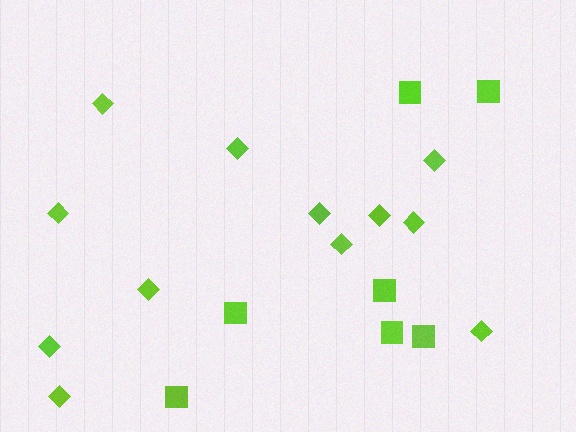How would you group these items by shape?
There are 2 groups: one group of squares (7) and one group of diamonds (12).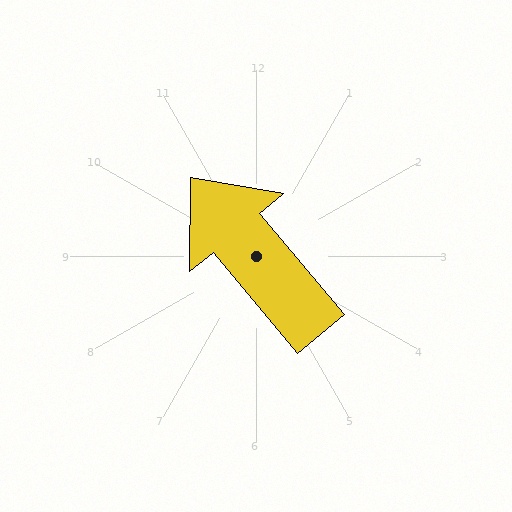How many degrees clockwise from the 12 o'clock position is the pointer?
Approximately 320 degrees.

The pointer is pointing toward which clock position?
Roughly 11 o'clock.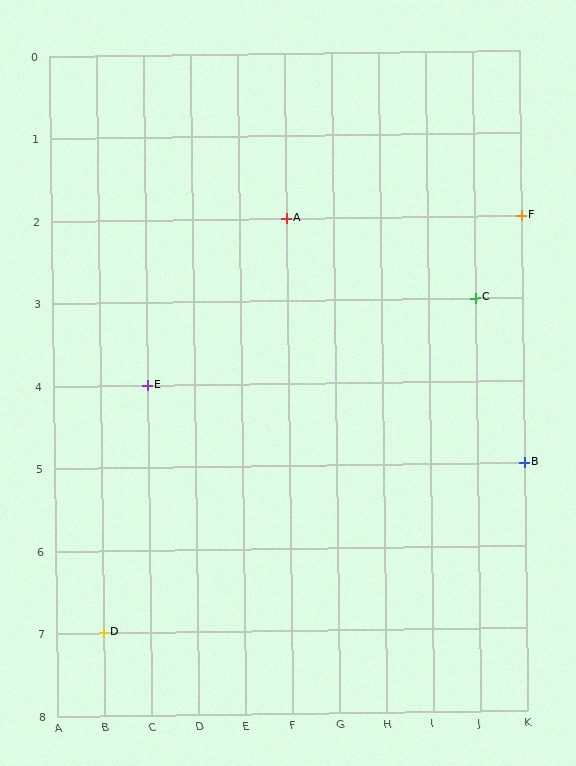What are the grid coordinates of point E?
Point E is at grid coordinates (C, 4).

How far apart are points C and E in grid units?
Points C and E are 7 columns and 1 row apart (about 7.1 grid units diagonally).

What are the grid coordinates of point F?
Point F is at grid coordinates (K, 2).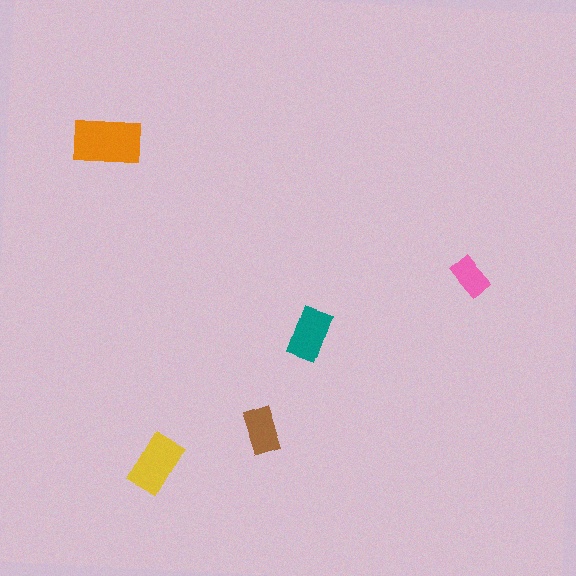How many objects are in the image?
There are 5 objects in the image.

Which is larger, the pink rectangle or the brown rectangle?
The brown one.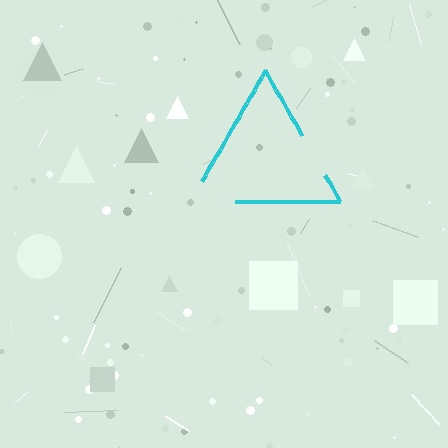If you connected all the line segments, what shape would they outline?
They would outline a triangle.